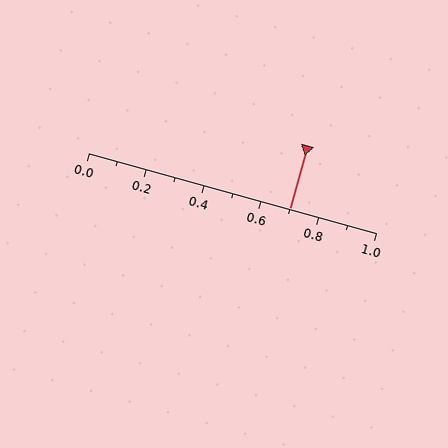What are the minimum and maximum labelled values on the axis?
The axis runs from 0.0 to 1.0.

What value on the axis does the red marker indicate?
The marker indicates approximately 0.7.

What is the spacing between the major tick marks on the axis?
The major ticks are spaced 0.2 apart.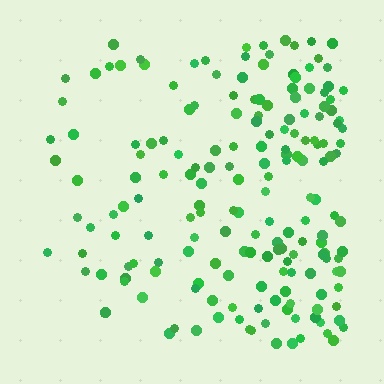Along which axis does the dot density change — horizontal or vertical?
Horizontal.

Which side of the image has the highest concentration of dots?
The right.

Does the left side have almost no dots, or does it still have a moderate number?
Still a moderate number, just noticeably fewer than the right.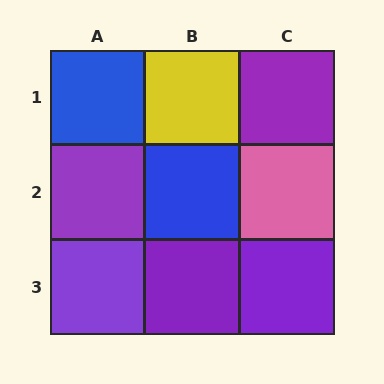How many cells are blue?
2 cells are blue.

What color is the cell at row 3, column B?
Purple.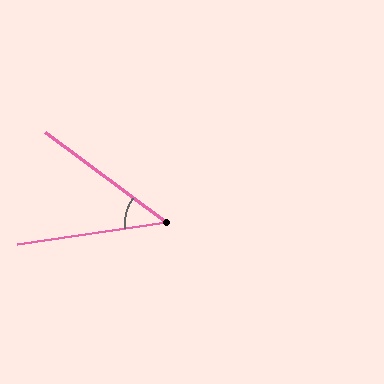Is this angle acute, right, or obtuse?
It is acute.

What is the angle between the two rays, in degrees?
Approximately 45 degrees.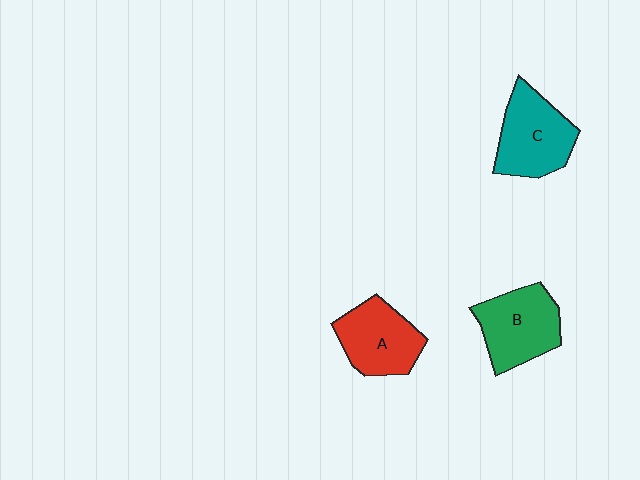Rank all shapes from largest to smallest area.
From largest to smallest: C (teal), B (green), A (red).